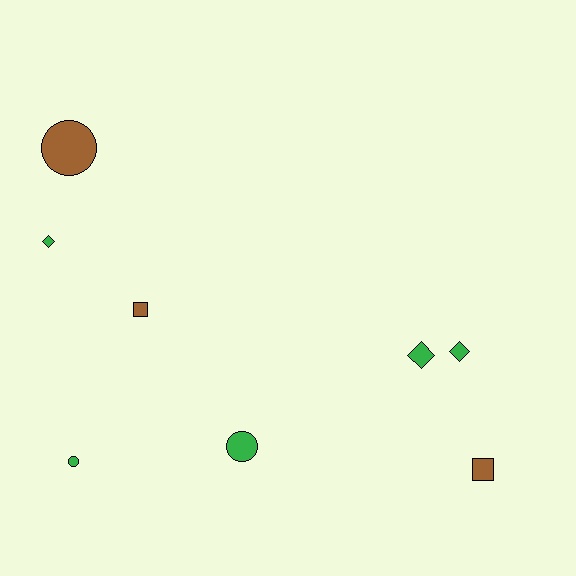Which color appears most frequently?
Green, with 5 objects.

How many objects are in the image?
There are 8 objects.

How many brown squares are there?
There are 2 brown squares.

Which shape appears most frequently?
Circle, with 3 objects.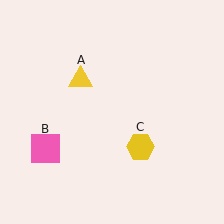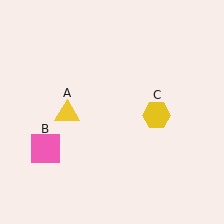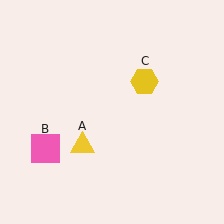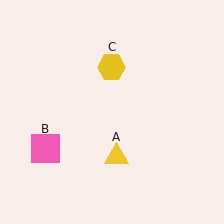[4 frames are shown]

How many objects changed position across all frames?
2 objects changed position: yellow triangle (object A), yellow hexagon (object C).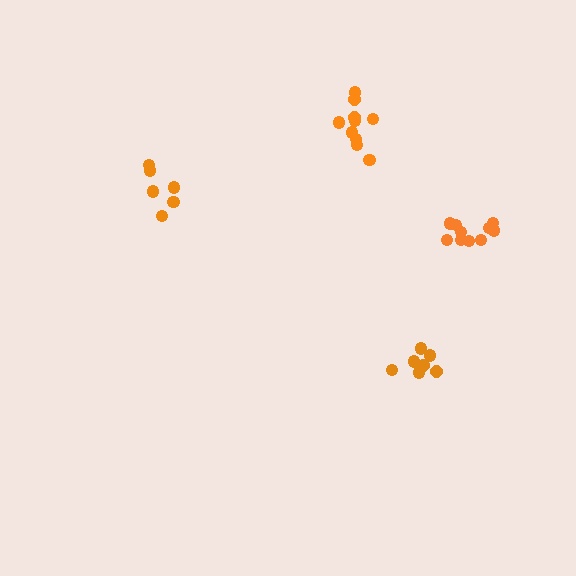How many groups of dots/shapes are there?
There are 4 groups.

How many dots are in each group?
Group 1: 10 dots, Group 2: 10 dots, Group 3: 7 dots, Group 4: 6 dots (33 total).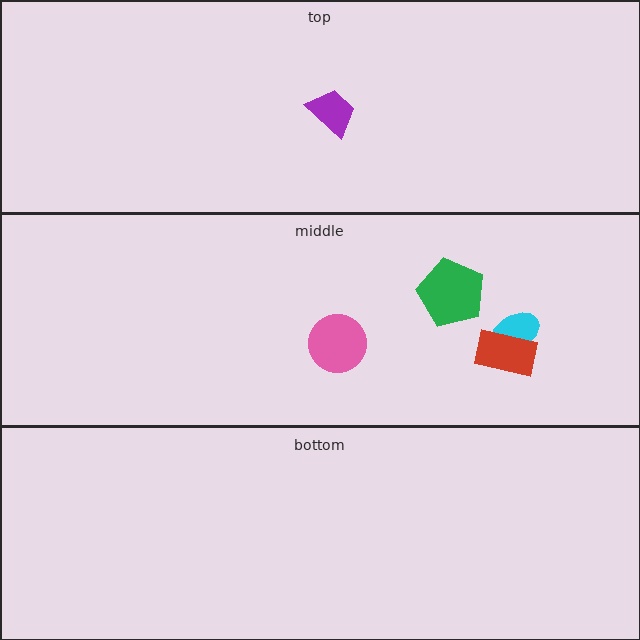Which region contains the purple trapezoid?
The top region.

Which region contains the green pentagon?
The middle region.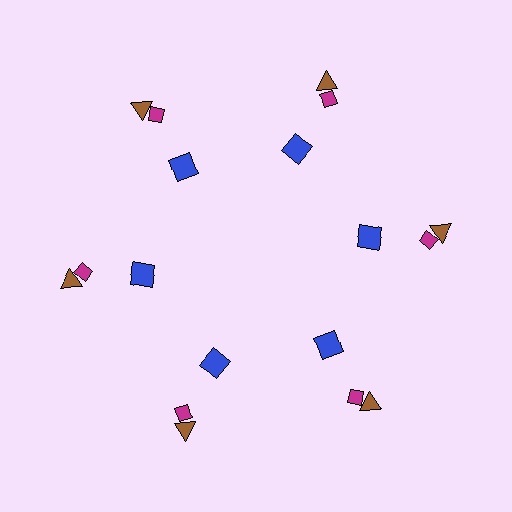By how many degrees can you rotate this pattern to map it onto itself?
The pattern maps onto itself every 60 degrees of rotation.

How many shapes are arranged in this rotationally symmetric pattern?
There are 18 shapes, arranged in 6 groups of 3.